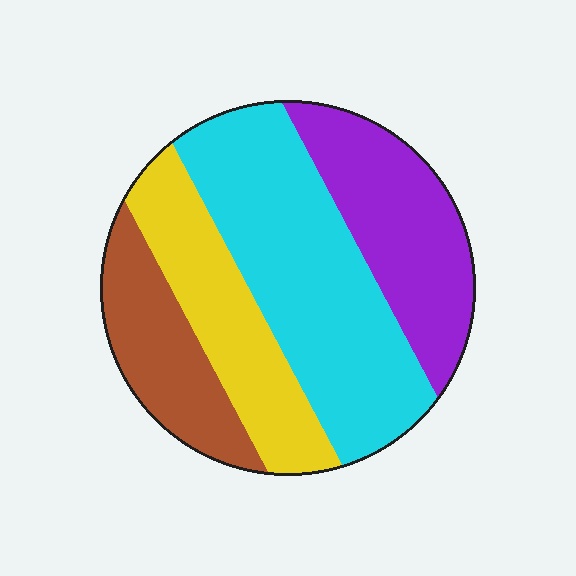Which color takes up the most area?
Cyan, at roughly 40%.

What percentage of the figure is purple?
Purple covers 23% of the figure.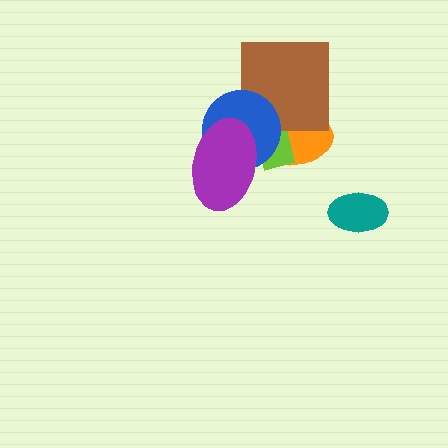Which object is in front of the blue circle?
The purple ellipse is in front of the blue circle.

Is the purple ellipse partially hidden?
No, no other shape covers it.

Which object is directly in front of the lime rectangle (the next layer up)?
The brown square is directly in front of the lime rectangle.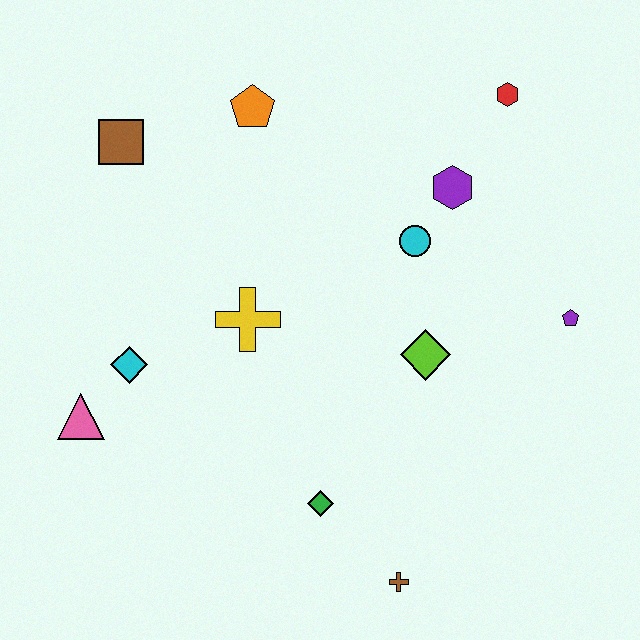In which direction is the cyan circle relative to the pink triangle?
The cyan circle is to the right of the pink triangle.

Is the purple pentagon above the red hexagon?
No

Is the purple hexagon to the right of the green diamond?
Yes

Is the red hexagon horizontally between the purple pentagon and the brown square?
Yes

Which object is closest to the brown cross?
The green diamond is closest to the brown cross.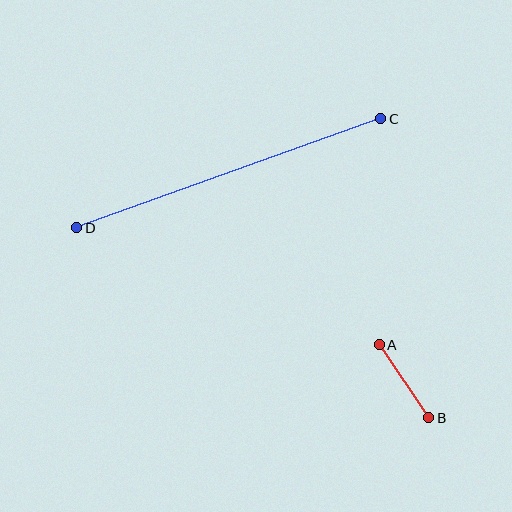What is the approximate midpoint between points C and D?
The midpoint is at approximately (229, 173) pixels.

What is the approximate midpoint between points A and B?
The midpoint is at approximately (404, 381) pixels.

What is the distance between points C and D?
The distance is approximately 323 pixels.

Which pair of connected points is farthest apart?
Points C and D are farthest apart.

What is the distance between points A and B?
The distance is approximately 88 pixels.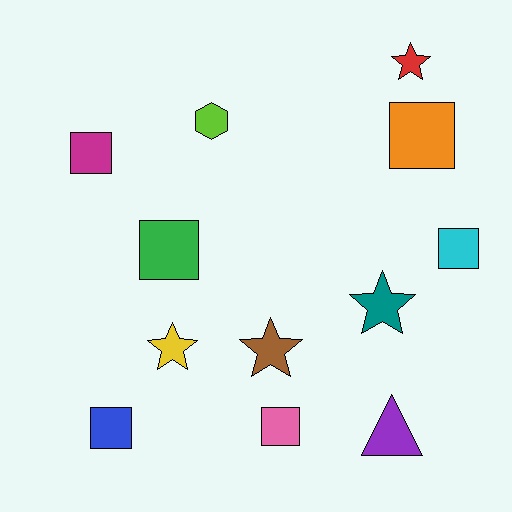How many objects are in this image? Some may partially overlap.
There are 12 objects.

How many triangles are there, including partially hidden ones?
There is 1 triangle.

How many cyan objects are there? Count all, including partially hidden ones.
There is 1 cyan object.